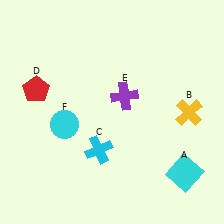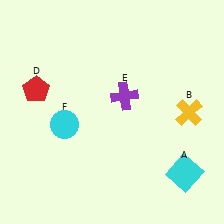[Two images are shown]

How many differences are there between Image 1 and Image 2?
There is 1 difference between the two images.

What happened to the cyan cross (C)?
The cyan cross (C) was removed in Image 2. It was in the bottom-left area of Image 1.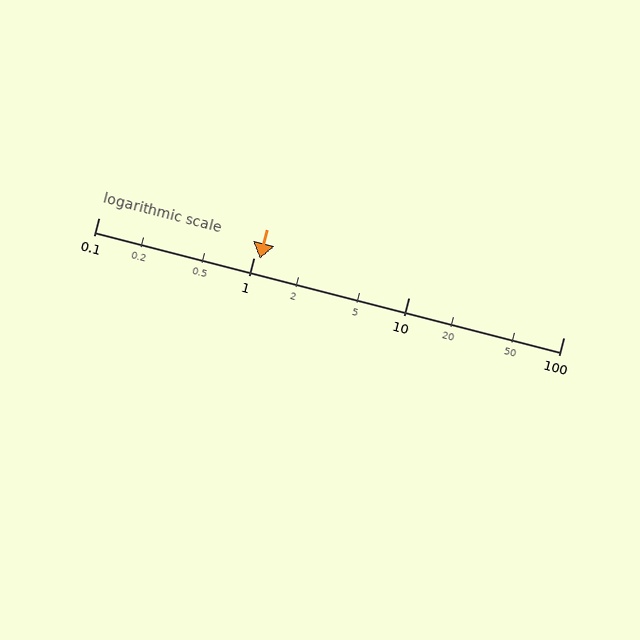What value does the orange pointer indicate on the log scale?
The pointer indicates approximately 1.1.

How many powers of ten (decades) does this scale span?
The scale spans 3 decades, from 0.1 to 100.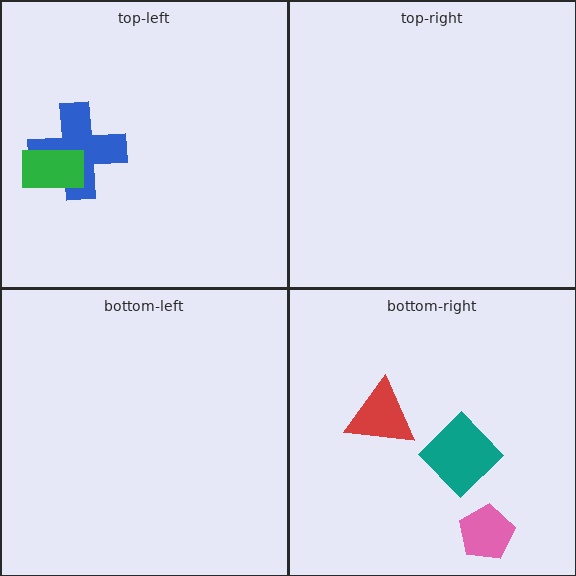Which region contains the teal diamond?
The bottom-right region.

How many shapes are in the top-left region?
2.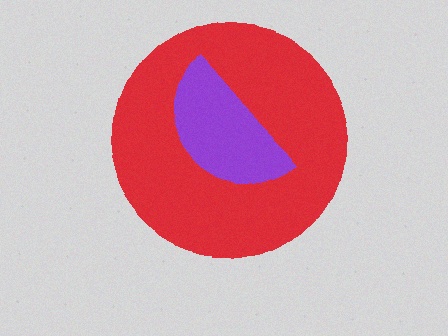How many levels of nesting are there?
2.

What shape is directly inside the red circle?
The purple semicircle.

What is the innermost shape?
The purple semicircle.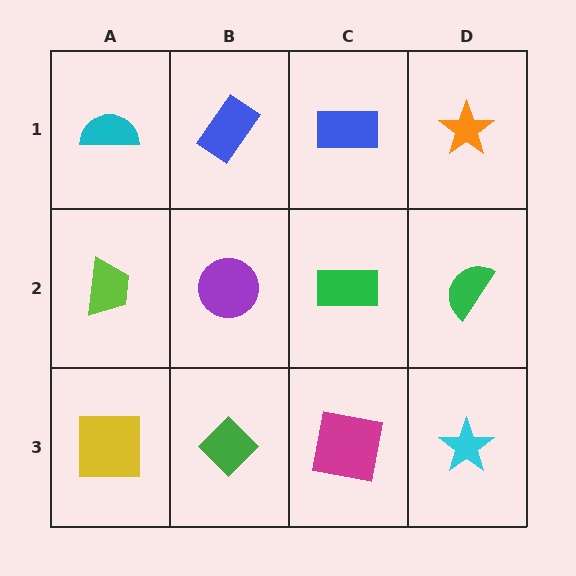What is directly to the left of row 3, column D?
A magenta square.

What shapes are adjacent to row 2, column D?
An orange star (row 1, column D), a cyan star (row 3, column D), a green rectangle (row 2, column C).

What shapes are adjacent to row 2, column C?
A blue rectangle (row 1, column C), a magenta square (row 3, column C), a purple circle (row 2, column B), a green semicircle (row 2, column D).